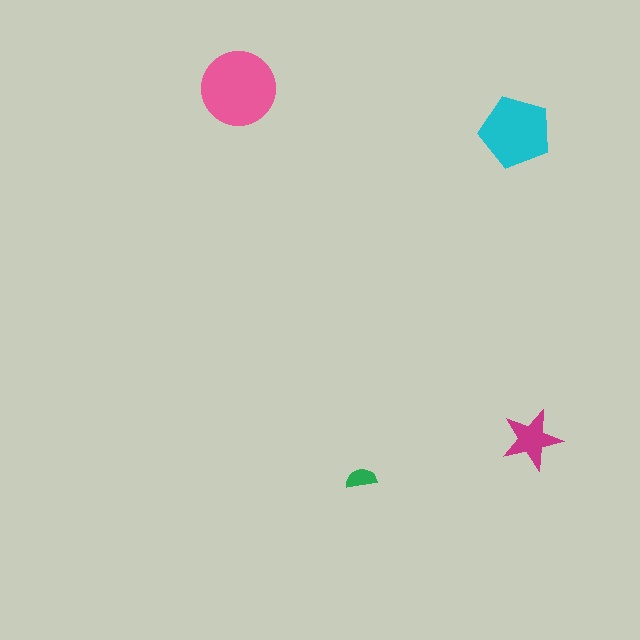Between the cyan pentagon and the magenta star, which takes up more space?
The cyan pentagon.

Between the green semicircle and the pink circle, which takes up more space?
The pink circle.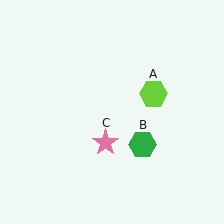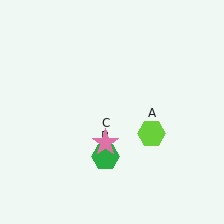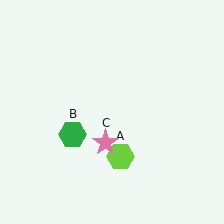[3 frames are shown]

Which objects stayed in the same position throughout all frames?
Pink star (object C) remained stationary.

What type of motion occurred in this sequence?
The lime hexagon (object A), green hexagon (object B) rotated clockwise around the center of the scene.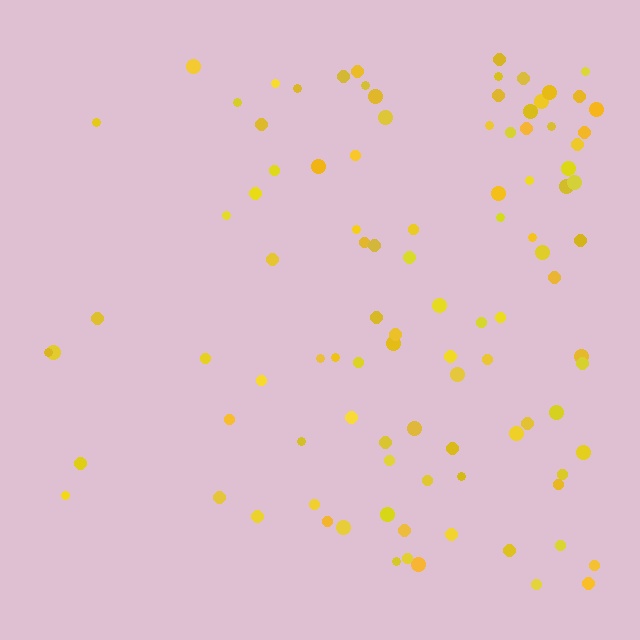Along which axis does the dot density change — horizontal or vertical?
Horizontal.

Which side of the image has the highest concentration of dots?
The right.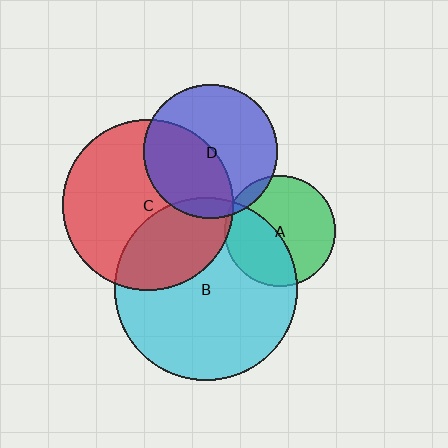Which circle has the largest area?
Circle B (cyan).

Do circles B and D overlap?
Yes.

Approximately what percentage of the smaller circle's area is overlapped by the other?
Approximately 10%.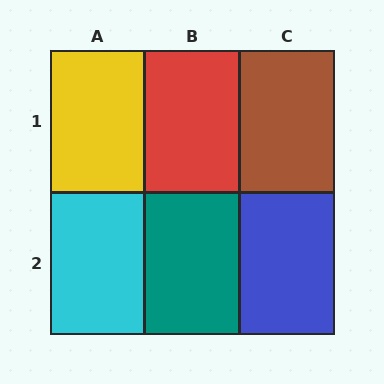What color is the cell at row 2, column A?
Cyan.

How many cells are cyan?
1 cell is cyan.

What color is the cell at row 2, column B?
Teal.